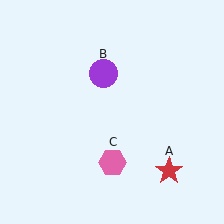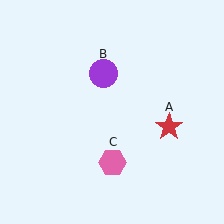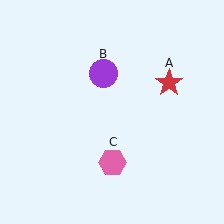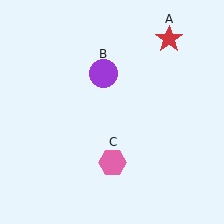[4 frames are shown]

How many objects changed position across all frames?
1 object changed position: red star (object A).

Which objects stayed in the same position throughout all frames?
Purple circle (object B) and pink hexagon (object C) remained stationary.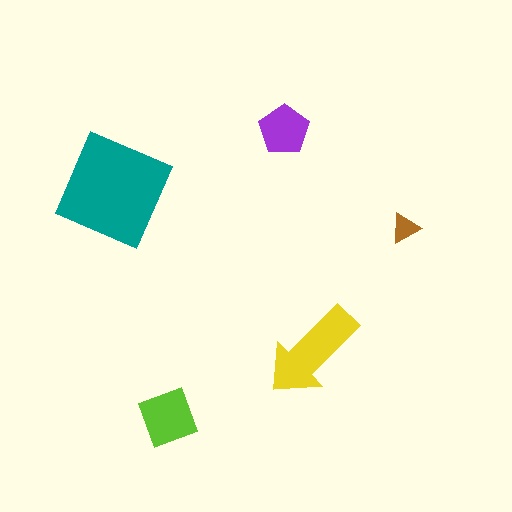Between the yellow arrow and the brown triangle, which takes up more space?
The yellow arrow.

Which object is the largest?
The teal square.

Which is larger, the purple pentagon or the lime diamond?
The lime diamond.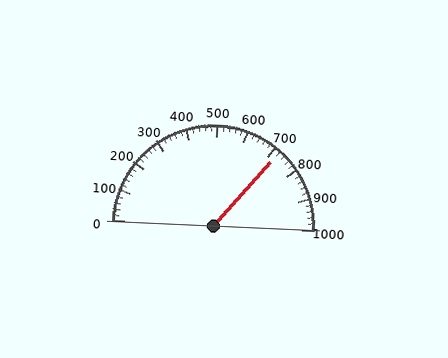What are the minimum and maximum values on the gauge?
The gauge ranges from 0 to 1000.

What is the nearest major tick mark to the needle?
The nearest major tick mark is 700.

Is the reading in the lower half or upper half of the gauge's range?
The reading is in the upper half of the range (0 to 1000).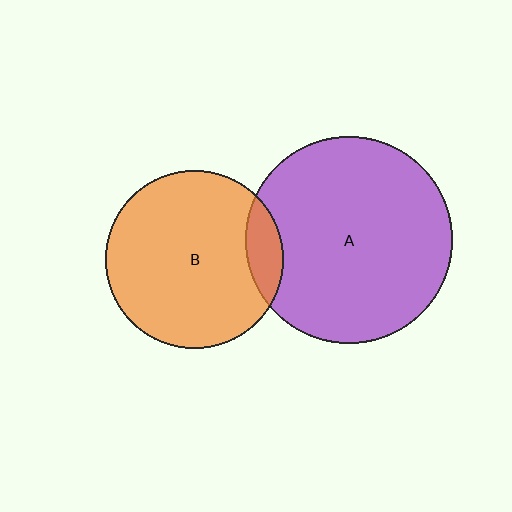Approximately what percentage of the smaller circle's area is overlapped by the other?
Approximately 10%.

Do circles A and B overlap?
Yes.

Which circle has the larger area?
Circle A (purple).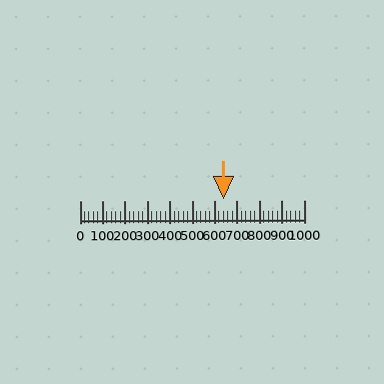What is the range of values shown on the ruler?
The ruler shows values from 0 to 1000.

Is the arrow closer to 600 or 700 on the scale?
The arrow is closer to 600.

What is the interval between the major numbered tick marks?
The major tick marks are spaced 100 units apart.